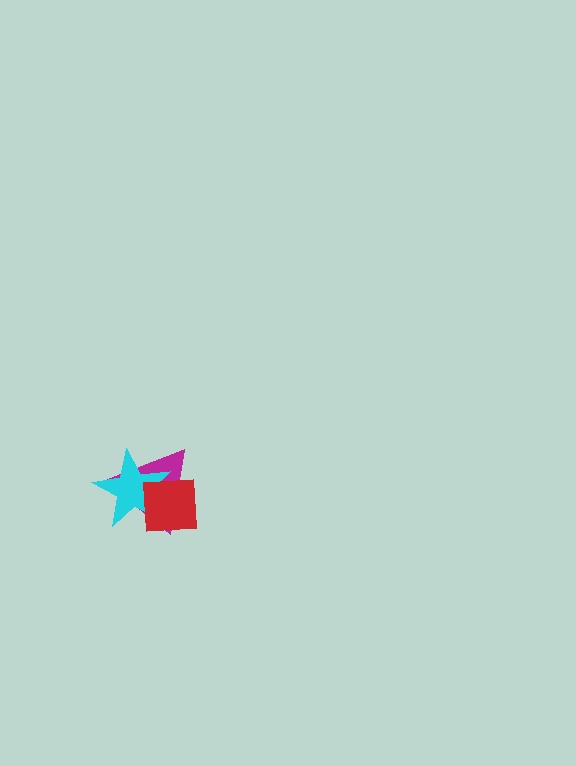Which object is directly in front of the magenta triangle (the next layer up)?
The cyan star is directly in front of the magenta triangle.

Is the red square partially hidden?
No, no other shape covers it.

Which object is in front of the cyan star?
The red square is in front of the cyan star.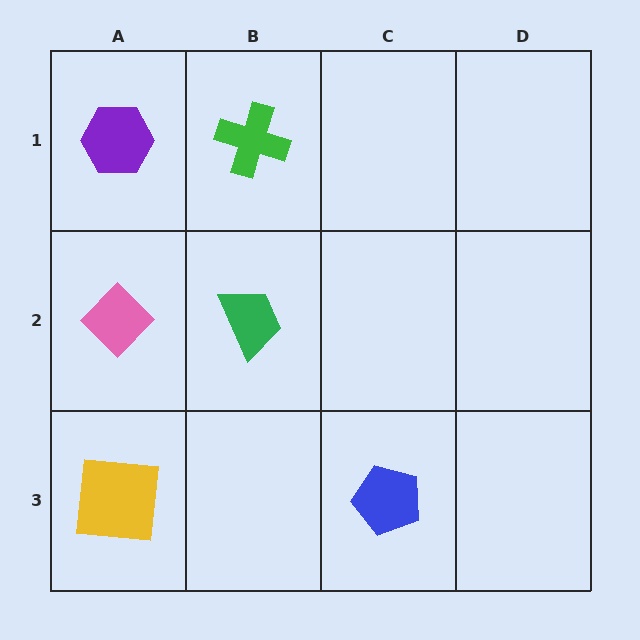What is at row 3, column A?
A yellow square.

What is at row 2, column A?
A pink diamond.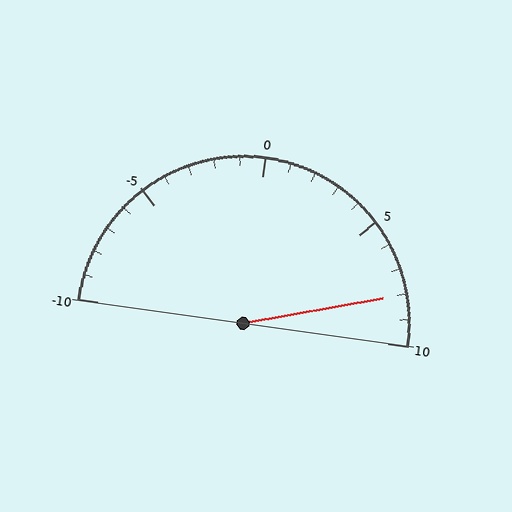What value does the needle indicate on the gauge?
The needle indicates approximately 8.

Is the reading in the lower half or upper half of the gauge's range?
The reading is in the upper half of the range (-10 to 10).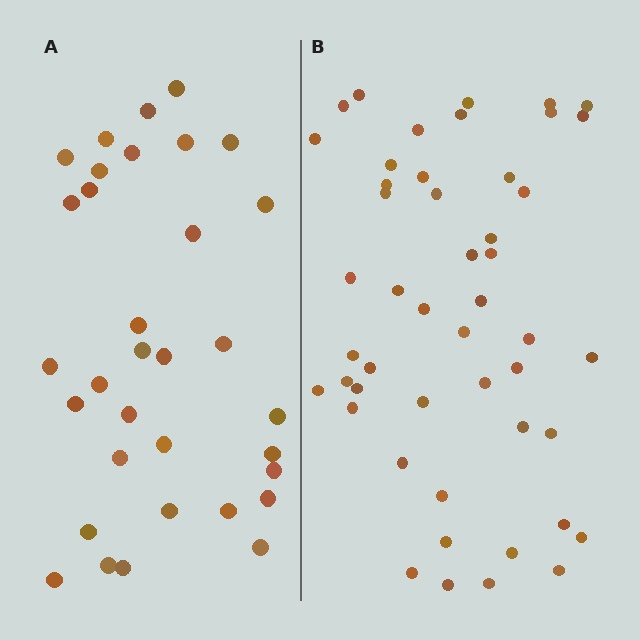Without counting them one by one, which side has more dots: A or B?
Region B (the right region) has more dots.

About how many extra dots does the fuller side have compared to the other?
Region B has approximately 15 more dots than region A.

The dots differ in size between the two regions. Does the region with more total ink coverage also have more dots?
No. Region A has more total ink coverage because its dots are larger, but region B actually contains more individual dots. Total area can be misleading — the number of items is what matters here.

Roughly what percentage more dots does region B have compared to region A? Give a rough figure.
About 45% more.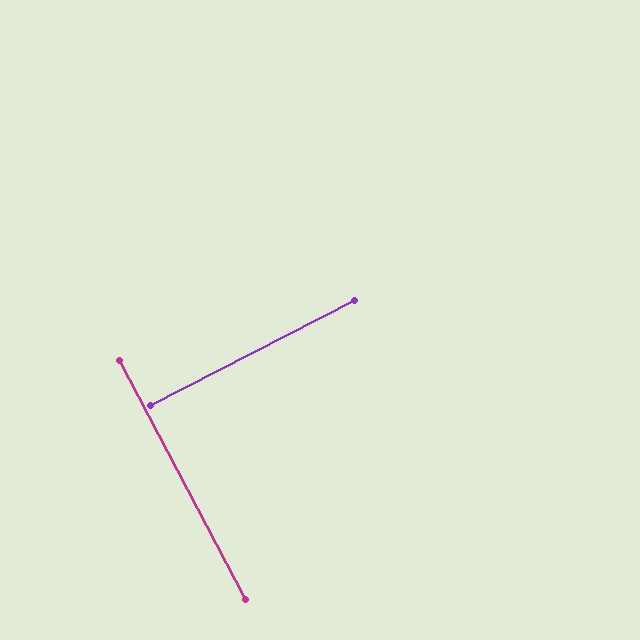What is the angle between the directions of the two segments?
Approximately 90 degrees.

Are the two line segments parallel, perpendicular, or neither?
Perpendicular — they meet at approximately 90°.